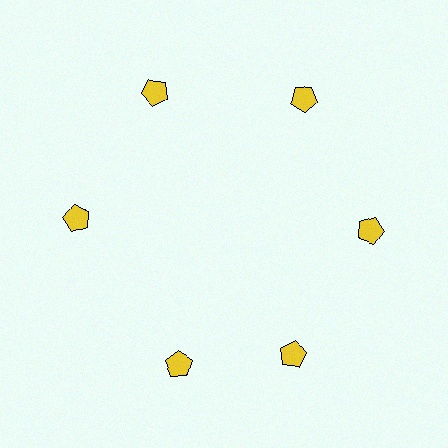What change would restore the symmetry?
The symmetry would be restored by rotating it back into even spacing with its neighbors so that all 6 pentagons sit at equal angles and equal distance from the center.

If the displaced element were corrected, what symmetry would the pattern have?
It would have 6-fold rotational symmetry — the pattern would map onto itself every 60 degrees.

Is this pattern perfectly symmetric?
No. The 6 yellow pentagons are arranged in a ring, but one element near the 7 o'clock position is rotated out of alignment along the ring, breaking the 6-fold rotational symmetry.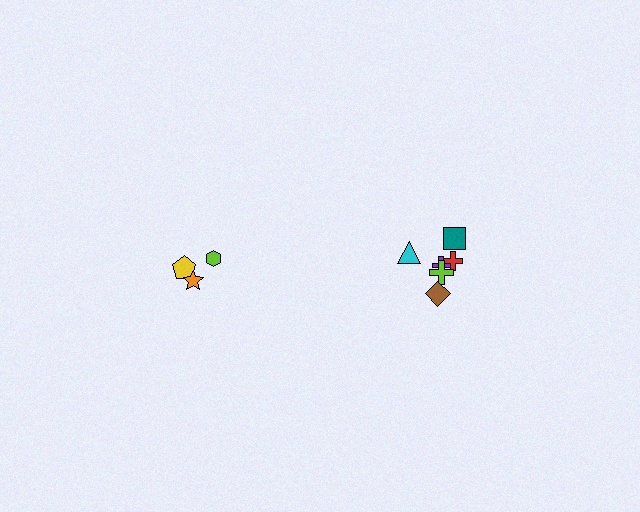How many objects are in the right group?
There are 6 objects.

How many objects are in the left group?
There are 3 objects.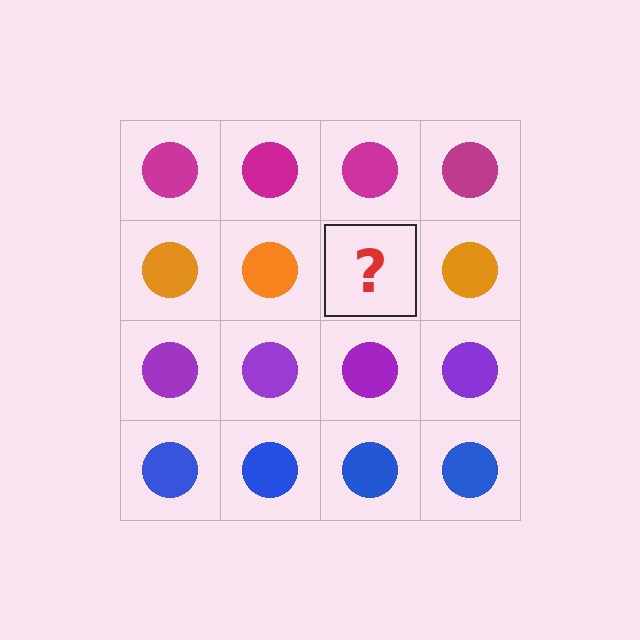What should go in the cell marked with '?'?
The missing cell should contain an orange circle.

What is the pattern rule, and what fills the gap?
The rule is that each row has a consistent color. The gap should be filled with an orange circle.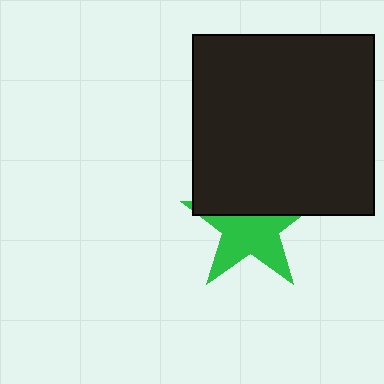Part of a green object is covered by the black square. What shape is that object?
It is a star.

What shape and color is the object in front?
The object in front is a black square.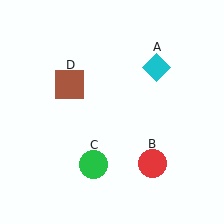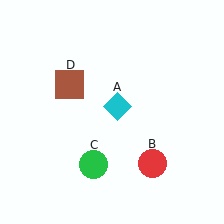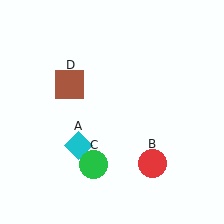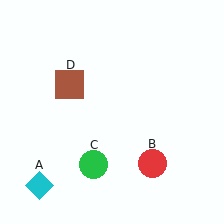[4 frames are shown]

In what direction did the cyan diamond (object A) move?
The cyan diamond (object A) moved down and to the left.